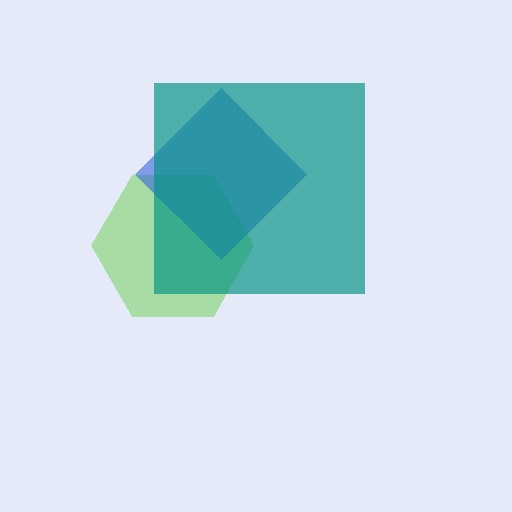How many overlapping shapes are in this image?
There are 3 overlapping shapes in the image.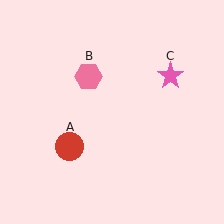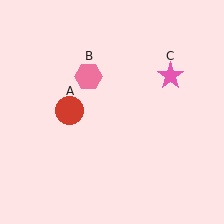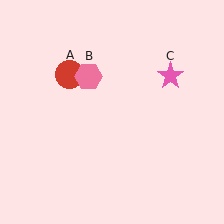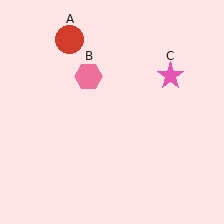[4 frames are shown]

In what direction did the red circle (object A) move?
The red circle (object A) moved up.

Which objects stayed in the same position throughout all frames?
Pink hexagon (object B) and pink star (object C) remained stationary.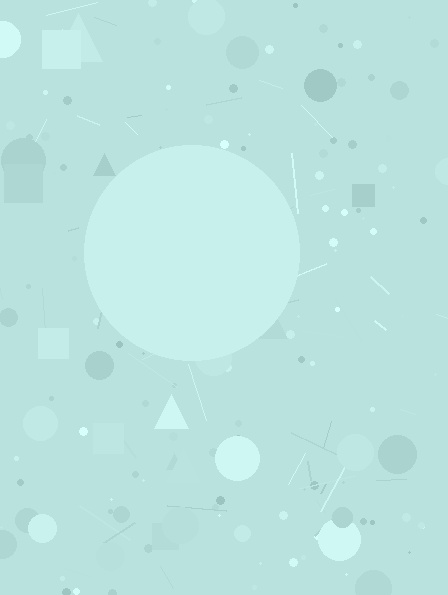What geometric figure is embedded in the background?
A circle is embedded in the background.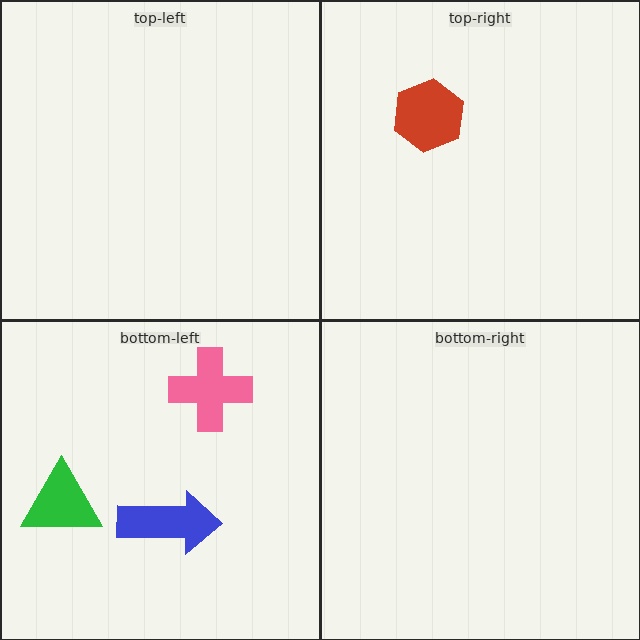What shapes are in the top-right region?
The red hexagon.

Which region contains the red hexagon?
The top-right region.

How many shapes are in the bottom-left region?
3.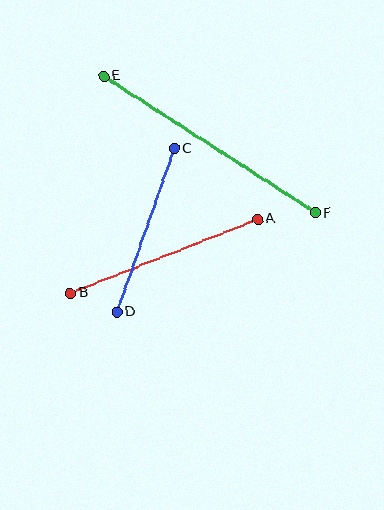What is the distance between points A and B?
The distance is approximately 201 pixels.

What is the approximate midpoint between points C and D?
The midpoint is at approximately (146, 230) pixels.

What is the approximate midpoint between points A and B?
The midpoint is at approximately (164, 256) pixels.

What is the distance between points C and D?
The distance is approximately 173 pixels.